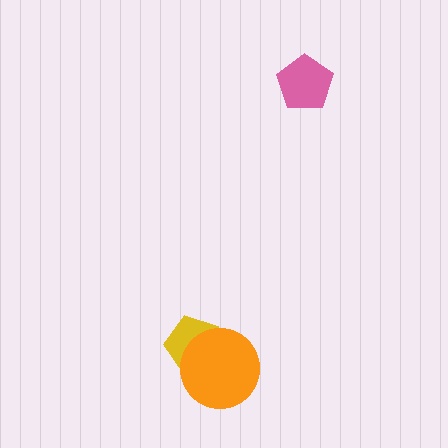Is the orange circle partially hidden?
No, no other shape covers it.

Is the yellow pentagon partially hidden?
Yes, it is partially covered by another shape.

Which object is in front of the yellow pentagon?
The orange circle is in front of the yellow pentagon.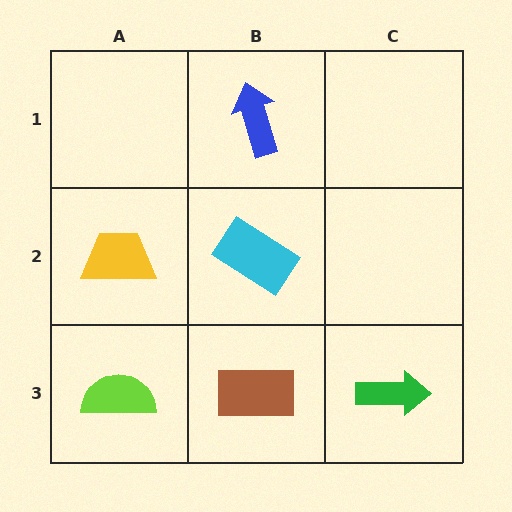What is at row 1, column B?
A blue arrow.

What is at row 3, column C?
A green arrow.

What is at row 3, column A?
A lime semicircle.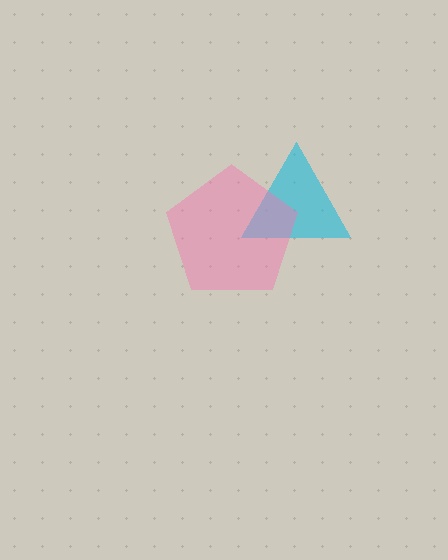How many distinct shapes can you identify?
There are 2 distinct shapes: a cyan triangle, a pink pentagon.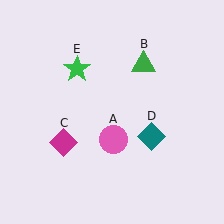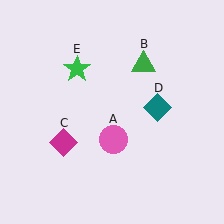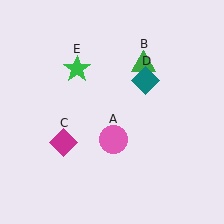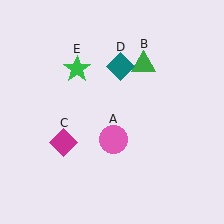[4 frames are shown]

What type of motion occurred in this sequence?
The teal diamond (object D) rotated counterclockwise around the center of the scene.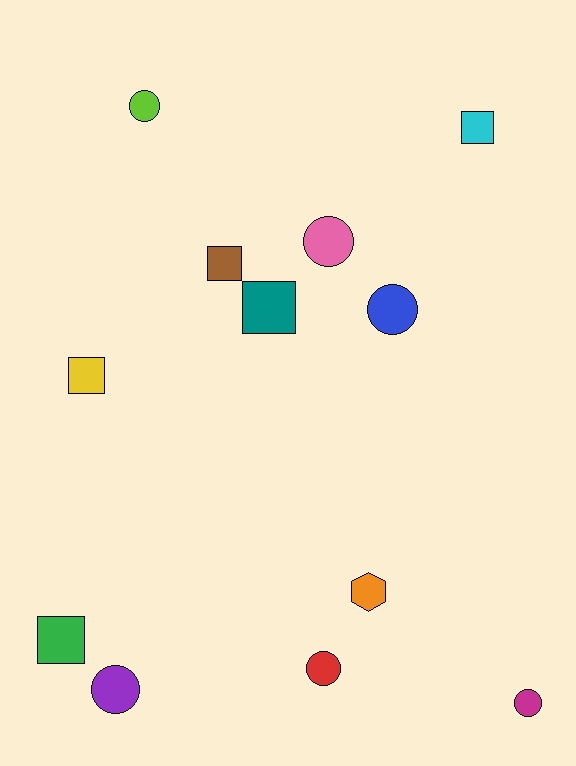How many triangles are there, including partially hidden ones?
There are no triangles.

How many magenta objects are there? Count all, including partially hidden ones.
There is 1 magenta object.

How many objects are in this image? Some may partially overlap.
There are 12 objects.